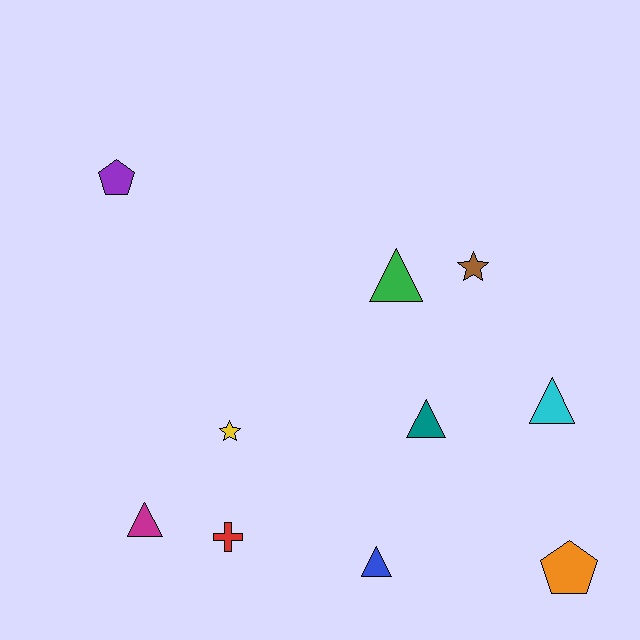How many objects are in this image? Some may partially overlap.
There are 10 objects.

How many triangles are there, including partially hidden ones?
There are 5 triangles.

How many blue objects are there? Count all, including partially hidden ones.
There is 1 blue object.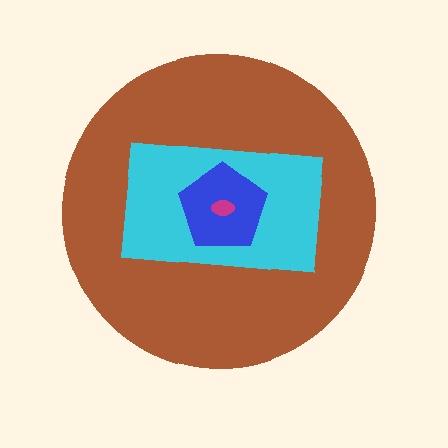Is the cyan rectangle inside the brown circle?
Yes.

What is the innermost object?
The magenta ellipse.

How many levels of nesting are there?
4.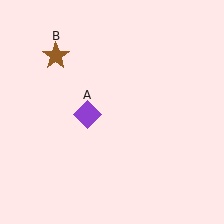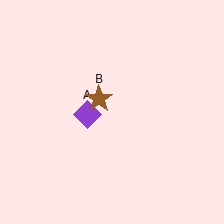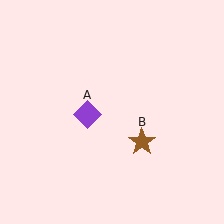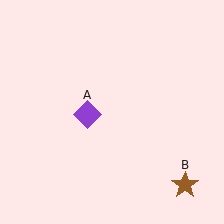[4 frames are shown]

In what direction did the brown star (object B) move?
The brown star (object B) moved down and to the right.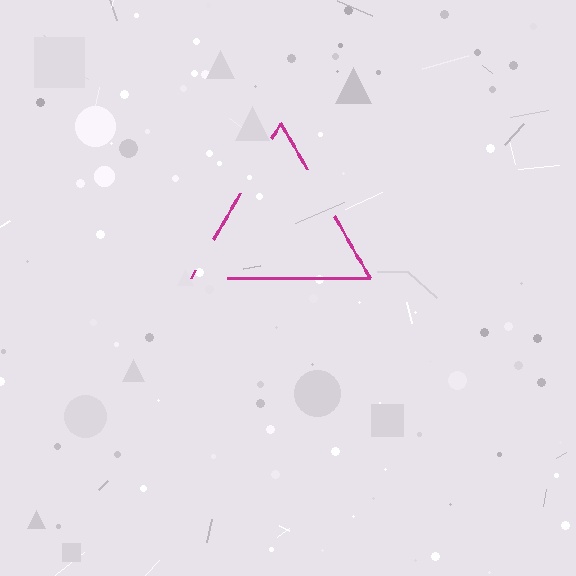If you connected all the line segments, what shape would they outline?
They would outline a triangle.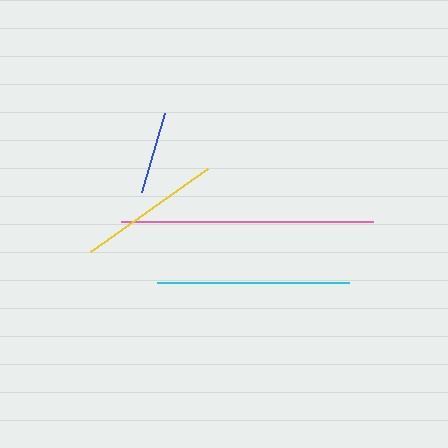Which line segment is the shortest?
The blue line is the shortest at approximately 82 pixels.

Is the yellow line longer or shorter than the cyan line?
The cyan line is longer than the yellow line.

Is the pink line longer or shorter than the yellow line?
The pink line is longer than the yellow line.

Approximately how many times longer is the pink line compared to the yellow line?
The pink line is approximately 1.8 times the length of the yellow line.